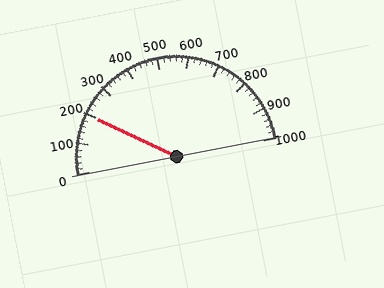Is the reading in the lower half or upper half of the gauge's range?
The reading is in the lower half of the range (0 to 1000).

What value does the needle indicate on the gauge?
The needle indicates approximately 200.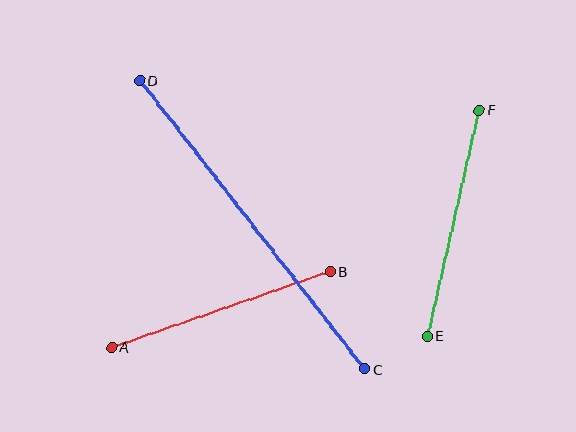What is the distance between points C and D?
The distance is approximately 366 pixels.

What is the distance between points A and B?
The distance is approximately 231 pixels.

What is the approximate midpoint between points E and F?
The midpoint is at approximately (453, 223) pixels.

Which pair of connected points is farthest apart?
Points C and D are farthest apart.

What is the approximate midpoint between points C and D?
The midpoint is at approximately (252, 225) pixels.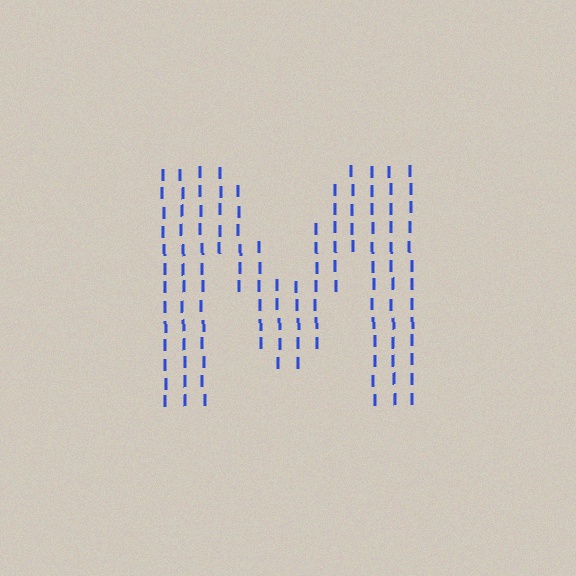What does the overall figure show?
The overall figure shows the letter M.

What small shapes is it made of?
It is made of small letter I's.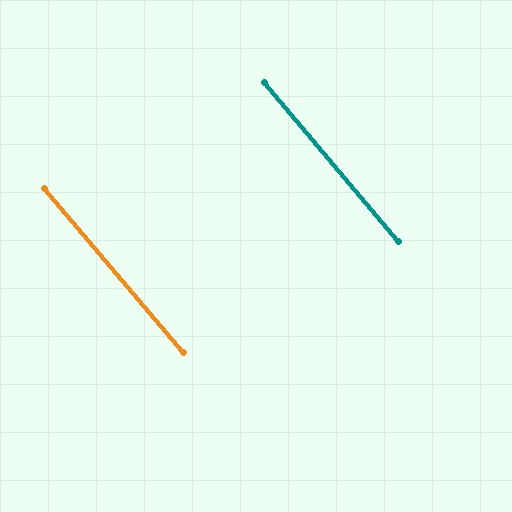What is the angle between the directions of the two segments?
Approximately 0 degrees.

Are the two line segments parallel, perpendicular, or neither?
Parallel — their directions differ by only 0.4°.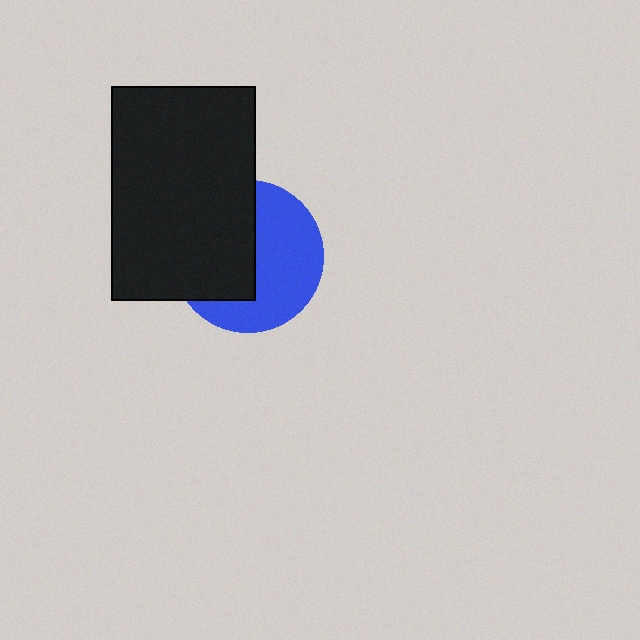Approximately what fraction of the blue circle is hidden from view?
Roughly 48% of the blue circle is hidden behind the black rectangle.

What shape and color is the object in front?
The object in front is a black rectangle.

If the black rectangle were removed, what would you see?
You would see the complete blue circle.